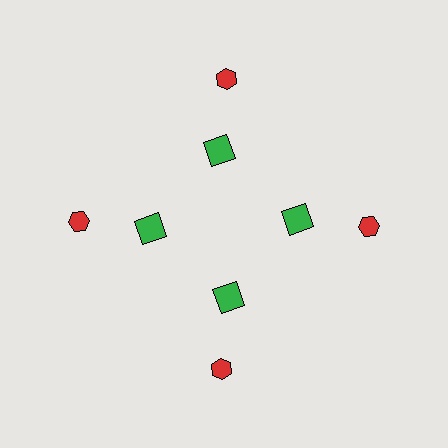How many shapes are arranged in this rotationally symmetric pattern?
There are 8 shapes, arranged in 4 groups of 2.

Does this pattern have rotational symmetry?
Yes, this pattern has 4-fold rotational symmetry. It looks the same after rotating 90 degrees around the center.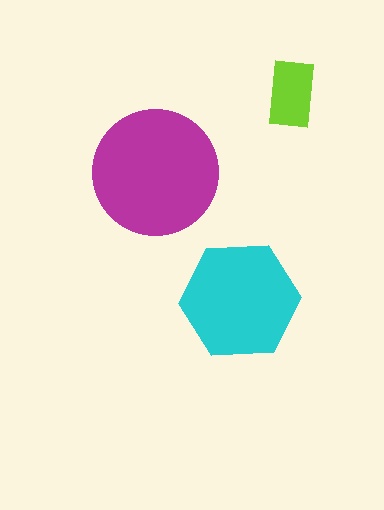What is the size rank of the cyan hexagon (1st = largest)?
2nd.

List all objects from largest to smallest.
The magenta circle, the cyan hexagon, the lime rectangle.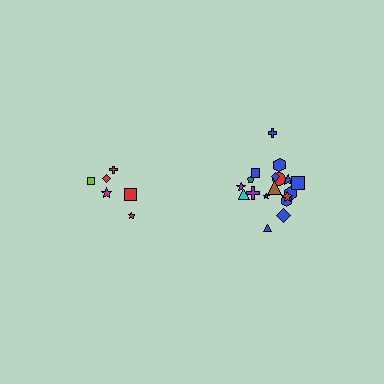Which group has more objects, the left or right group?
The right group.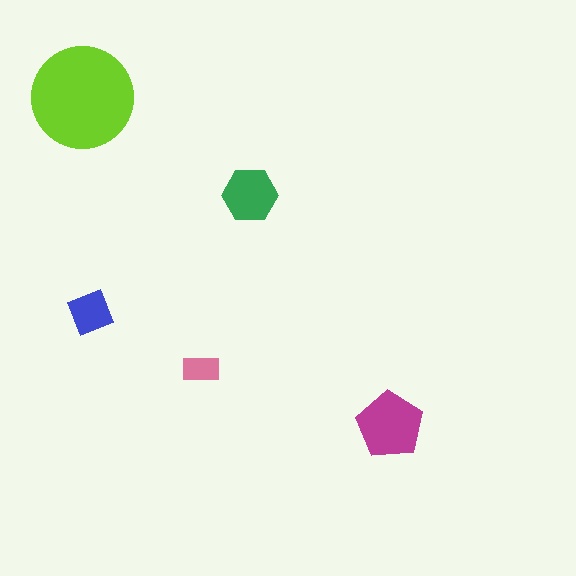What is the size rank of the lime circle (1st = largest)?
1st.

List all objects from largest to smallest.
The lime circle, the magenta pentagon, the green hexagon, the blue square, the pink rectangle.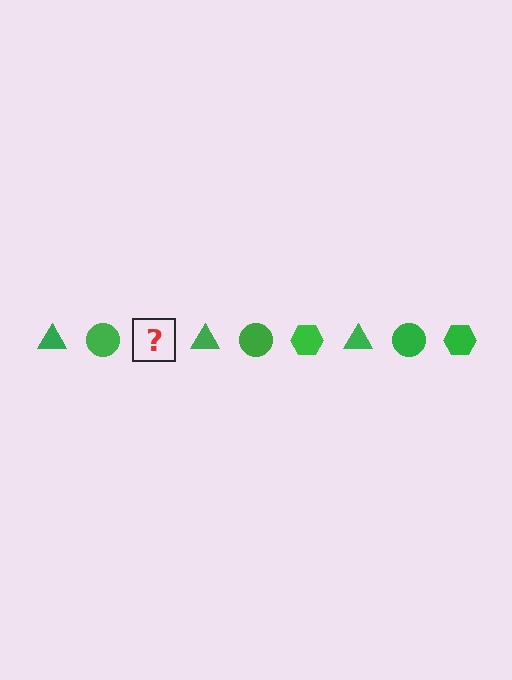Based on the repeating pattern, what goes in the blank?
The blank should be a green hexagon.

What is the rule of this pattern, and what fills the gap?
The rule is that the pattern cycles through triangle, circle, hexagon shapes in green. The gap should be filled with a green hexagon.